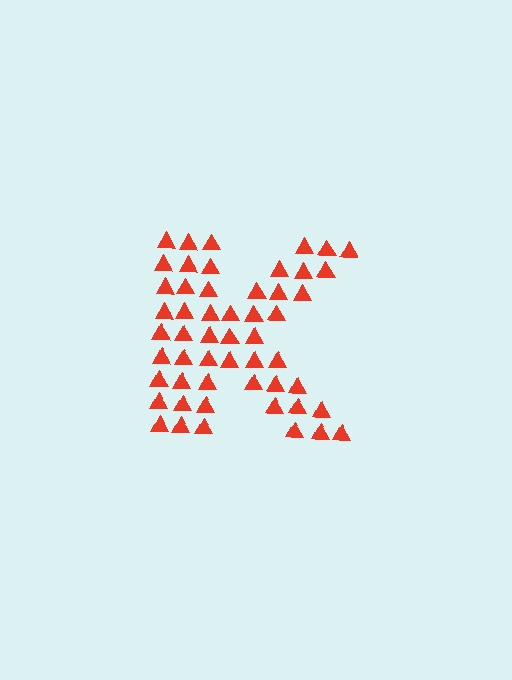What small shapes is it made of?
It is made of small triangles.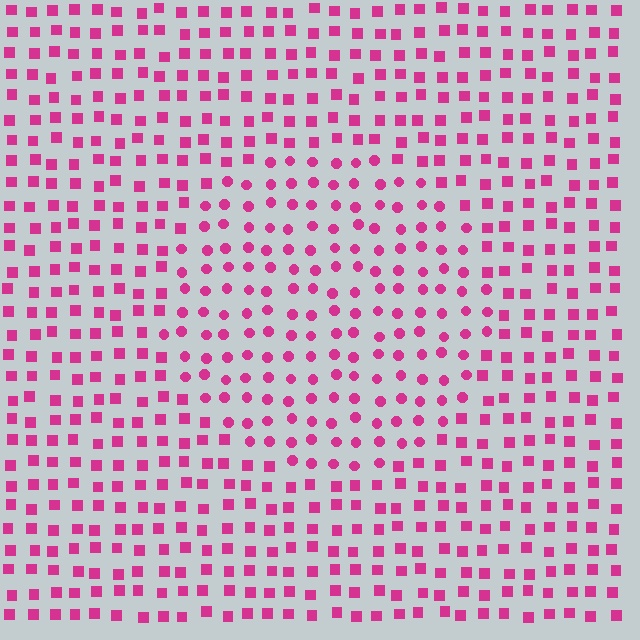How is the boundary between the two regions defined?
The boundary is defined by a change in element shape: circles inside vs. squares outside. All elements share the same color and spacing.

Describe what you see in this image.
The image is filled with small magenta elements arranged in a uniform grid. A circle-shaped region contains circles, while the surrounding area contains squares. The boundary is defined purely by the change in element shape.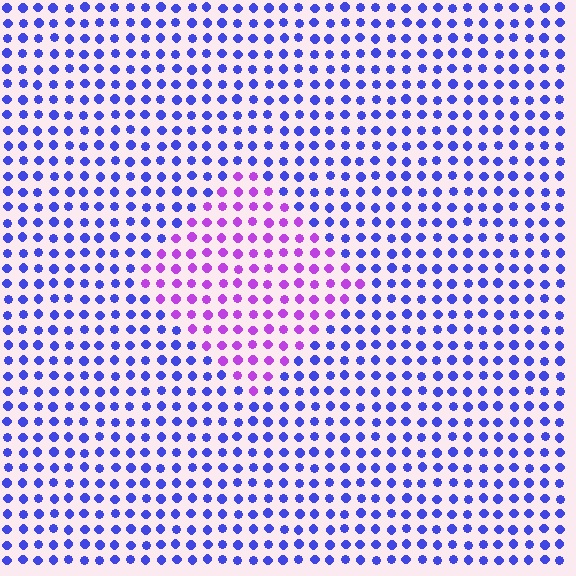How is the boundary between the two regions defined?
The boundary is defined purely by a slight shift in hue (about 49 degrees). Spacing, size, and orientation are identical on both sides.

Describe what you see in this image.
The image is filled with small blue elements in a uniform arrangement. A diamond-shaped region is visible where the elements are tinted to a slightly different hue, forming a subtle color boundary.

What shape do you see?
I see a diamond.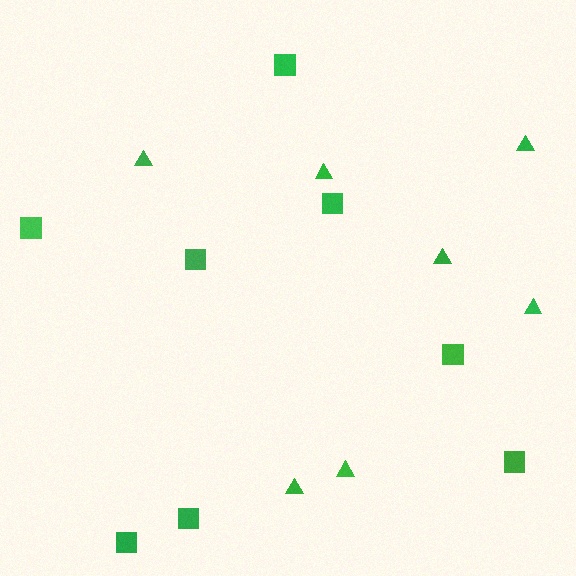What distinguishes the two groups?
There are 2 groups: one group of triangles (7) and one group of squares (8).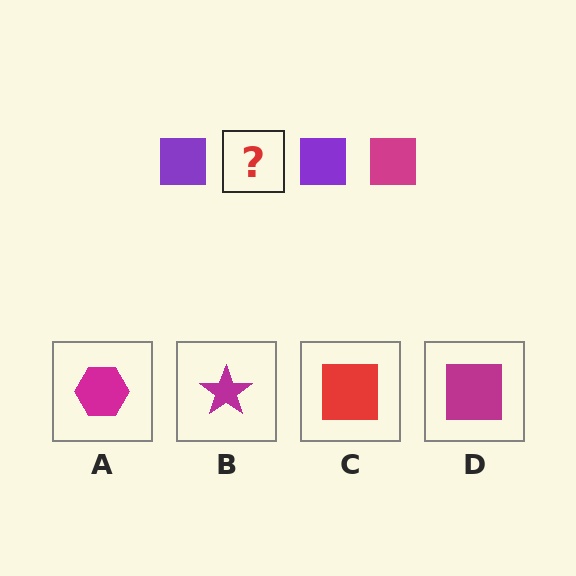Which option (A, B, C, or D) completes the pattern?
D.